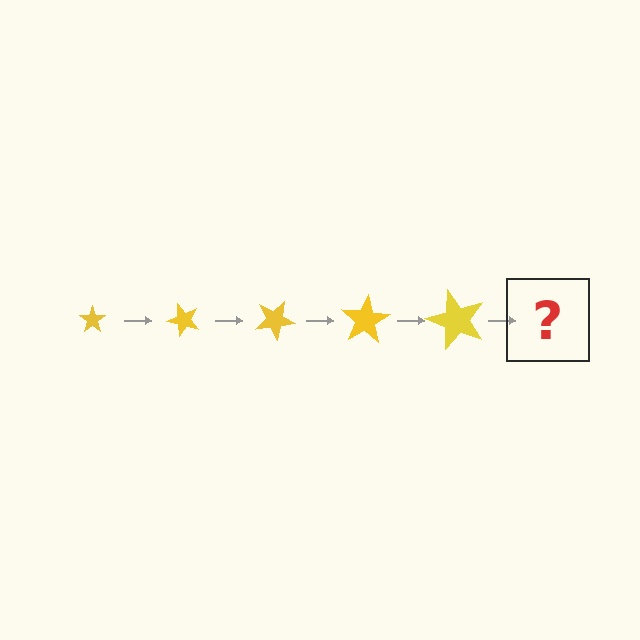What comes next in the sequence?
The next element should be a star, larger than the previous one and rotated 250 degrees from the start.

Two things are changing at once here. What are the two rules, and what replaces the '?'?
The two rules are that the star grows larger each step and it rotates 50 degrees each step. The '?' should be a star, larger than the previous one and rotated 250 degrees from the start.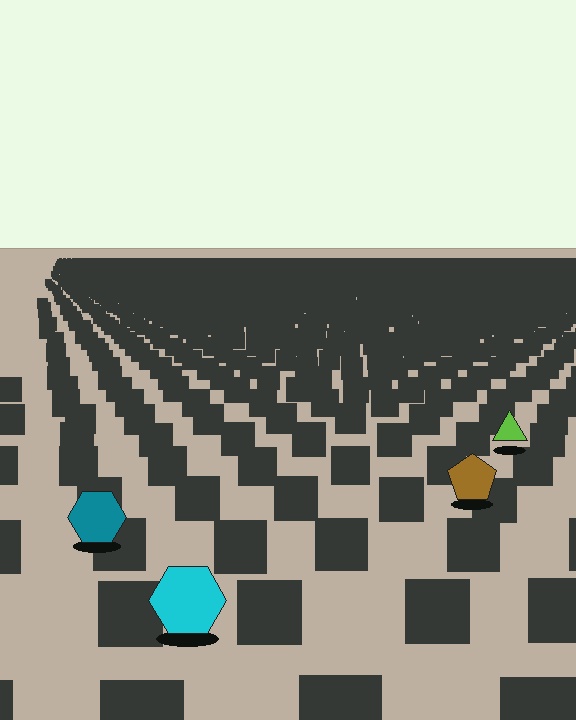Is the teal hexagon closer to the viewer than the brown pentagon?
Yes. The teal hexagon is closer — you can tell from the texture gradient: the ground texture is coarser near it.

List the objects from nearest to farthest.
From nearest to farthest: the cyan hexagon, the teal hexagon, the brown pentagon, the lime triangle.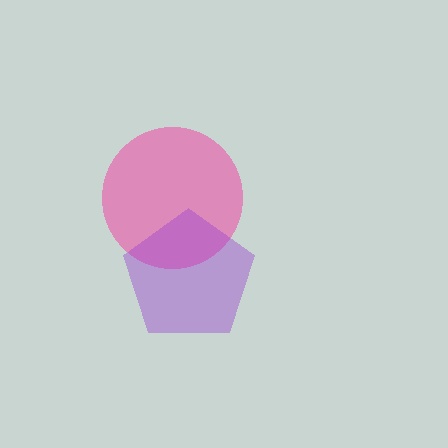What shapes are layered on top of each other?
The layered shapes are: a pink circle, a purple pentagon.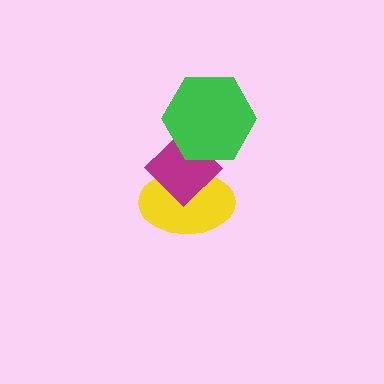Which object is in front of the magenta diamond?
The green hexagon is in front of the magenta diamond.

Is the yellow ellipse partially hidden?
Yes, it is partially covered by another shape.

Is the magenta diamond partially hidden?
Yes, it is partially covered by another shape.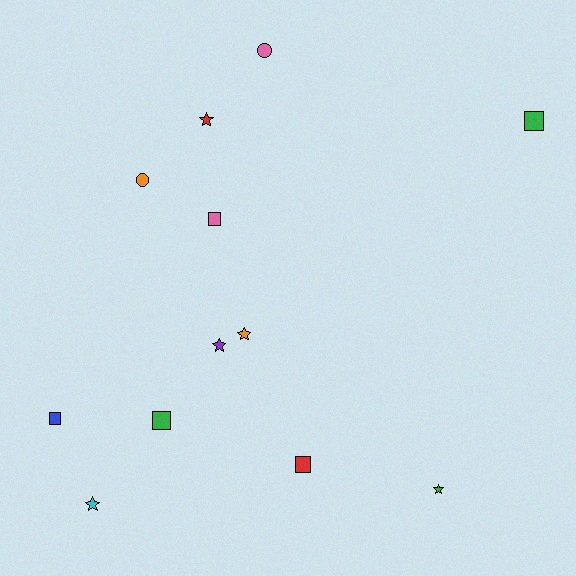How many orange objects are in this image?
There are 2 orange objects.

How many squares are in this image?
There are 5 squares.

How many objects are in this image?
There are 12 objects.